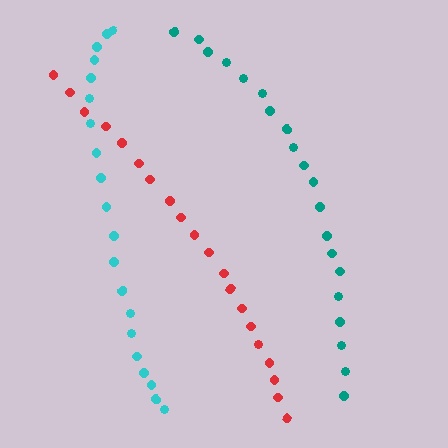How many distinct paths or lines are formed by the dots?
There are 3 distinct paths.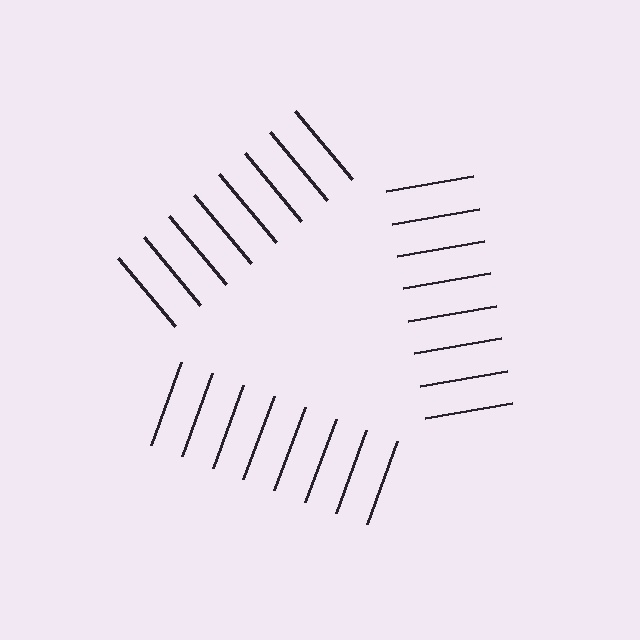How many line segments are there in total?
24 — 8 along each of the 3 edges.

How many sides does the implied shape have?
3 sides — the line-ends trace a triangle.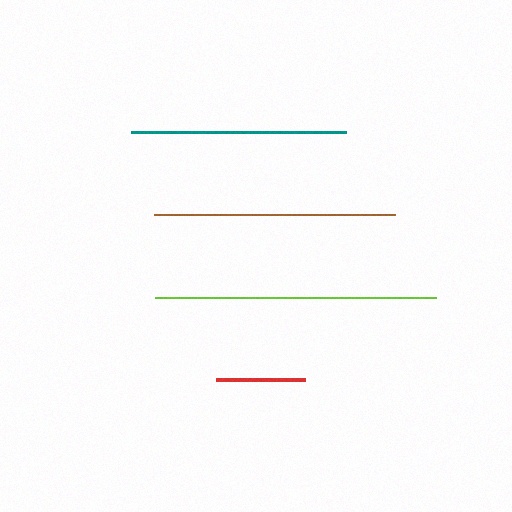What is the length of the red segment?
The red segment is approximately 90 pixels long.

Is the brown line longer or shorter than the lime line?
The lime line is longer than the brown line.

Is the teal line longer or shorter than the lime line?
The lime line is longer than the teal line.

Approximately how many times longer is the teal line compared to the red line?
The teal line is approximately 2.4 times the length of the red line.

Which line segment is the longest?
The lime line is the longest at approximately 281 pixels.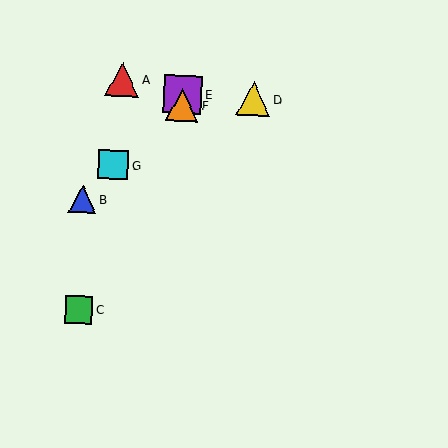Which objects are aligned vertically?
Objects E, F are aligned vertically.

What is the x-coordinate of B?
Object B is at x≈83.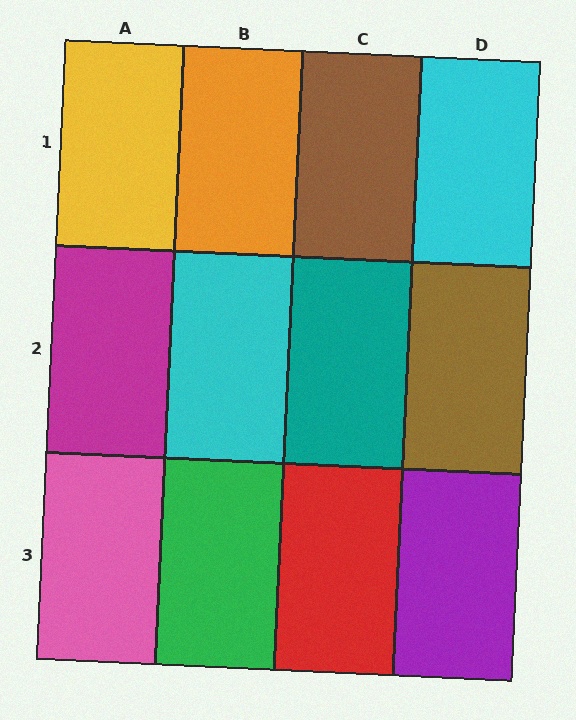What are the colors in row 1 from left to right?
Yellow, orange, brown, cyan.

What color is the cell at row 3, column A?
Pink.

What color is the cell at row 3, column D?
Purple.